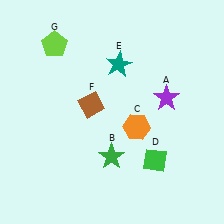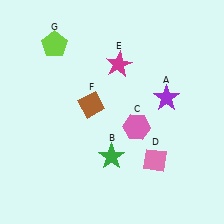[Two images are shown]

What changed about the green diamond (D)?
In Image 1, D is green. In Image 2, it changed to pink.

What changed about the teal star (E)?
In Image 1, E is teal. In Image 2, it changed to magenta.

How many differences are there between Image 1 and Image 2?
There are 3 differences between the two images.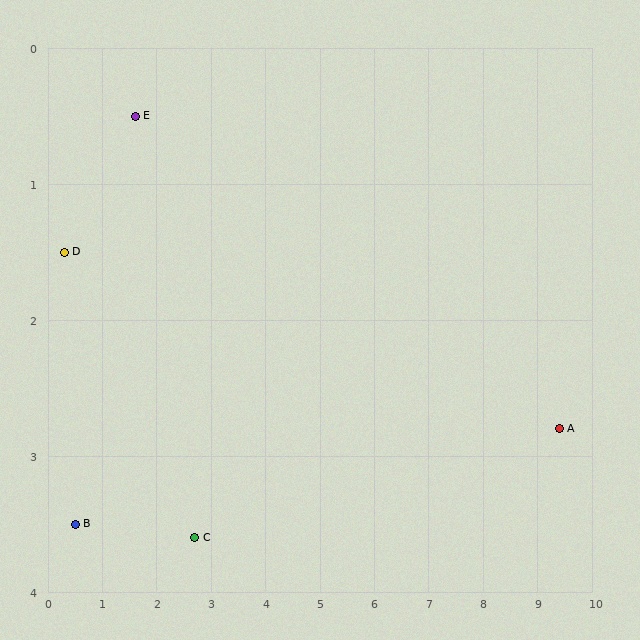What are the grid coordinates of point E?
Point E is at approximately (1.6, 0.5).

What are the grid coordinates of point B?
Point B is at approximately (0.5, 3.5).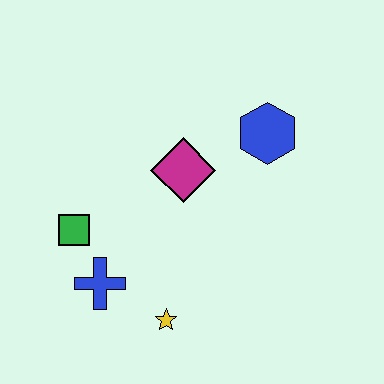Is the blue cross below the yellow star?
No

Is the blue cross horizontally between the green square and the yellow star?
Yes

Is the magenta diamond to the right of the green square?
Yes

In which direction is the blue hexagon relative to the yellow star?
The blue hexagon is above the yellow star.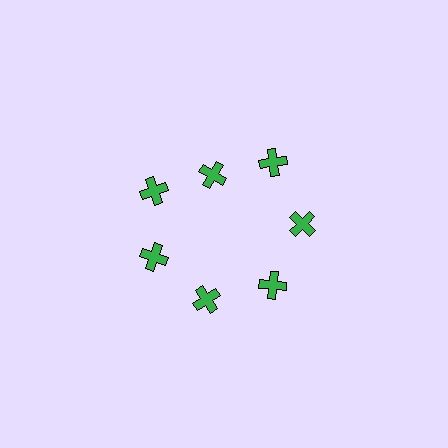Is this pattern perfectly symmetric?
No. The 7 green crosses are arranged in a ring, but one element near the 12 o'clock position is pulled inward toward the center, breaking the 7-fold rotational symmetry.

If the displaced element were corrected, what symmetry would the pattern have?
It would have 7-fold rotational symmetry — the pattern would map onto itself every 51 degrees.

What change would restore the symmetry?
The symmetry would be restored by moving it outward, back onto the ring so that all 7 crosses sit at equal angles and equal distance from the center.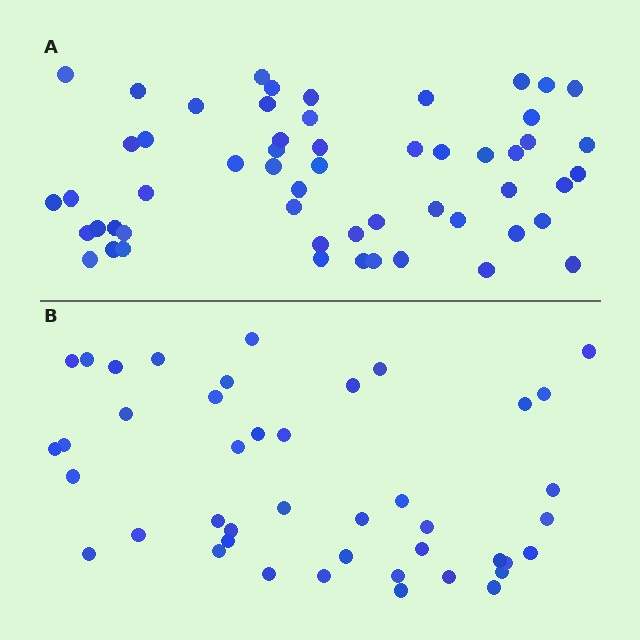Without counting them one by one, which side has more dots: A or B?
Region A (the top region) has more dots.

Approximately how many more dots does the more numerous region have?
Region A has roughly 12 or so more dots than region B.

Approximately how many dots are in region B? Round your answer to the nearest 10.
About 40 dots. (The exact count is 43, which rounds to 40.)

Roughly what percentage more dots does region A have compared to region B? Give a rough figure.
About 30% more.